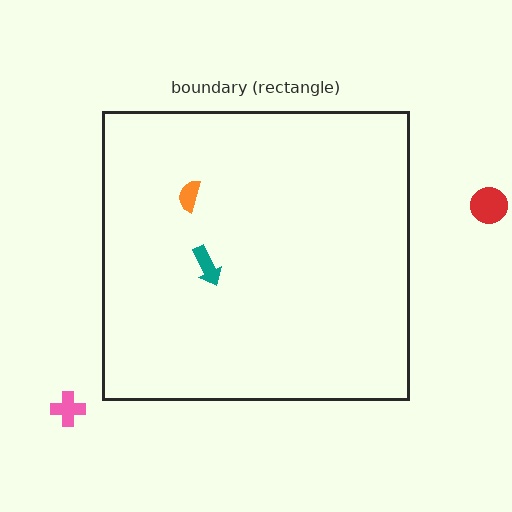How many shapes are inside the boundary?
2 inside, 2 outside.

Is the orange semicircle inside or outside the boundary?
Inside.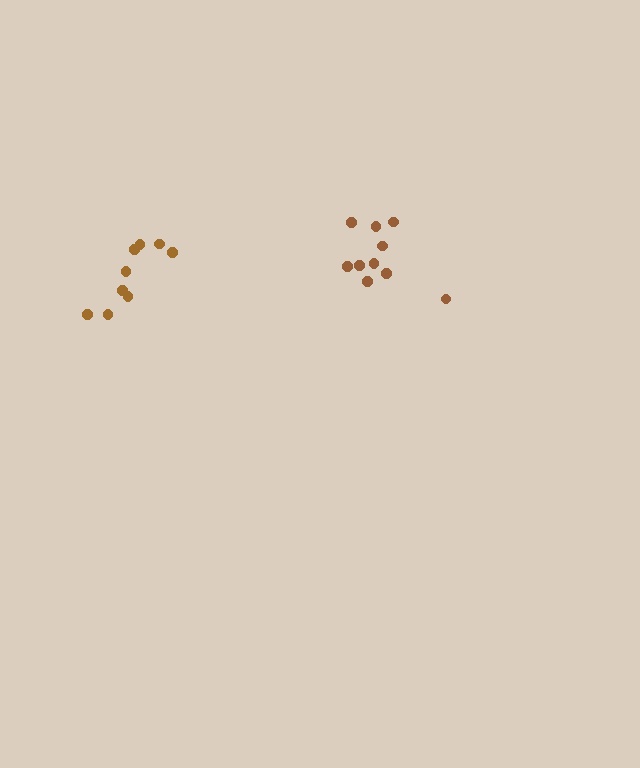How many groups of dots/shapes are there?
There are 2 groups.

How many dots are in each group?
Group 1: 10 dots, Group 2: 9 dots (19 total).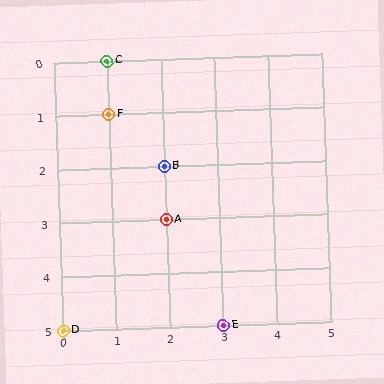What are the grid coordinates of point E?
Point E is at grid coordinates (3, 5).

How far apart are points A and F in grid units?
Points A and F are 1 column and 2 rows apart (about 2.2 grid units diagonally).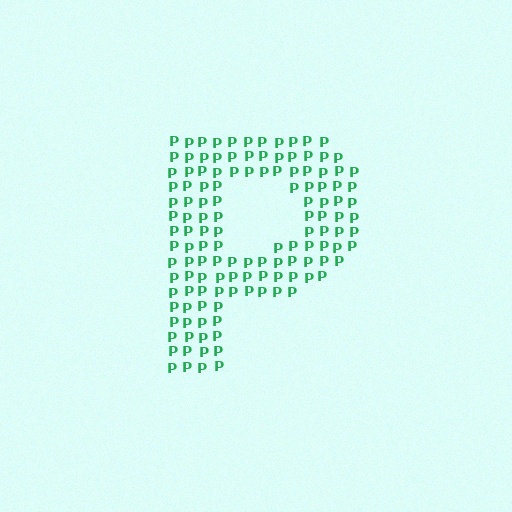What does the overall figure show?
The overall figure shows the letter P.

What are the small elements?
The small elements are letter P's.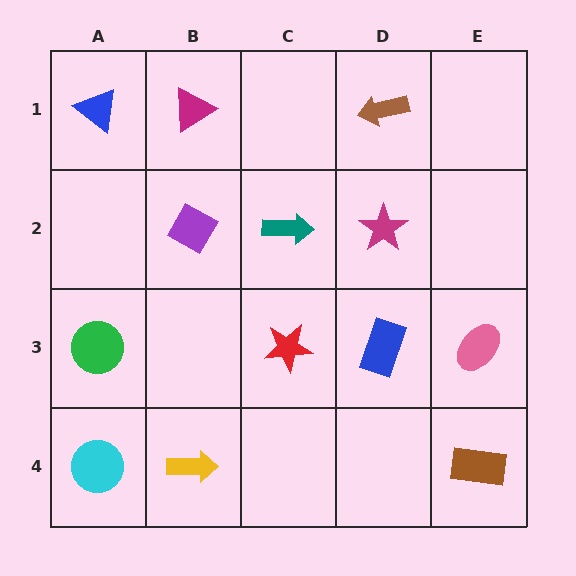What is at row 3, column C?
A red star.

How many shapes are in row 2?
3 shapes.